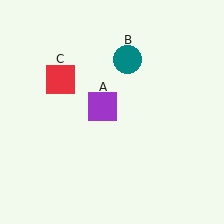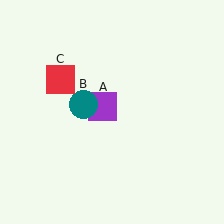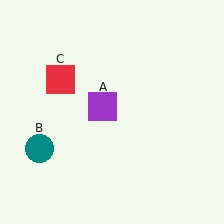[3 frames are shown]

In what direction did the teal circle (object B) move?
The teal circle (object B) moved down and to the left.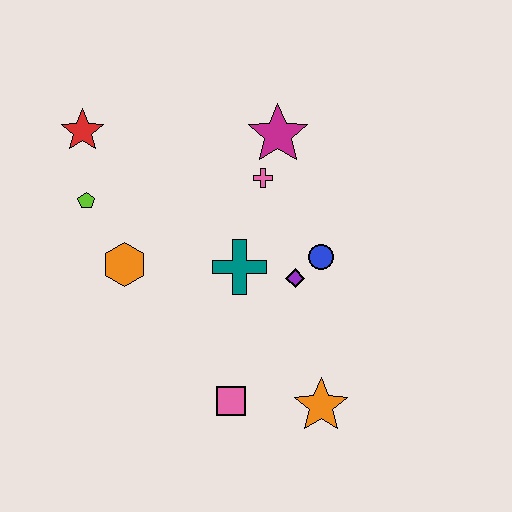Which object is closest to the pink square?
The orange star is closest to the pink square.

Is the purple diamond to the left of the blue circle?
Yes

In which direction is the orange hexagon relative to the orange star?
The orange hexagon is to the left of the orange star.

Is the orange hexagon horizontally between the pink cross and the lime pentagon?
Yes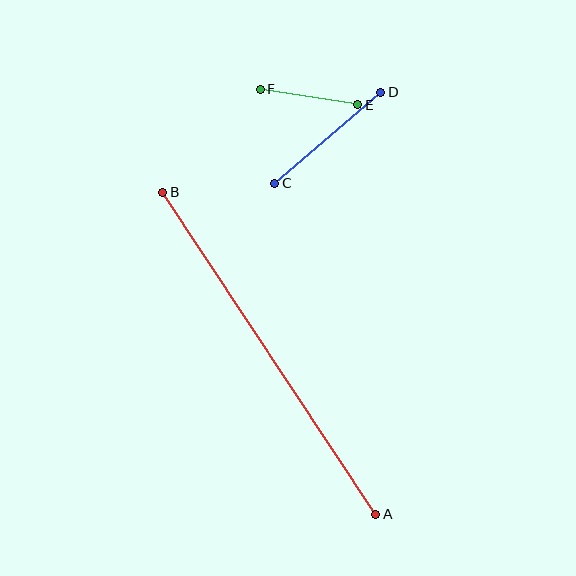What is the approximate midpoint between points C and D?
The midpoint is at approximately (328, 138) pixels.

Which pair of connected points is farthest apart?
Points A and B are farthest apart.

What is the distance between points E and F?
The distance is approximately 99 pixels.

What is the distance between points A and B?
The distance is approximately 386 pixels.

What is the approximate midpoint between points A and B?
The midpoint is at approximately (269, 353) pixels.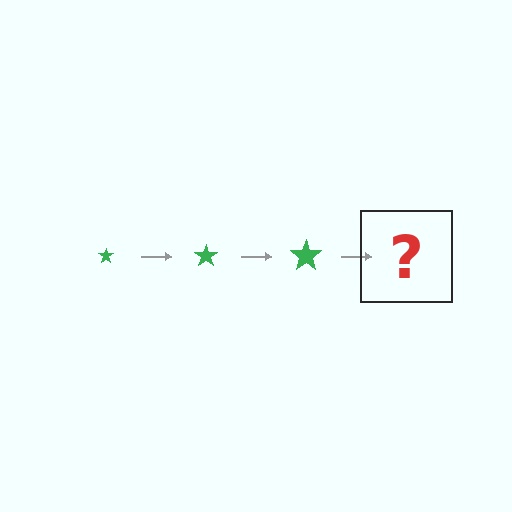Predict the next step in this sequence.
The next step is a green star, larger than the previous one.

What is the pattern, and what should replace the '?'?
The pattern is that the star gets progressively larger each step. The '?' should be a green star, larger than the previous one.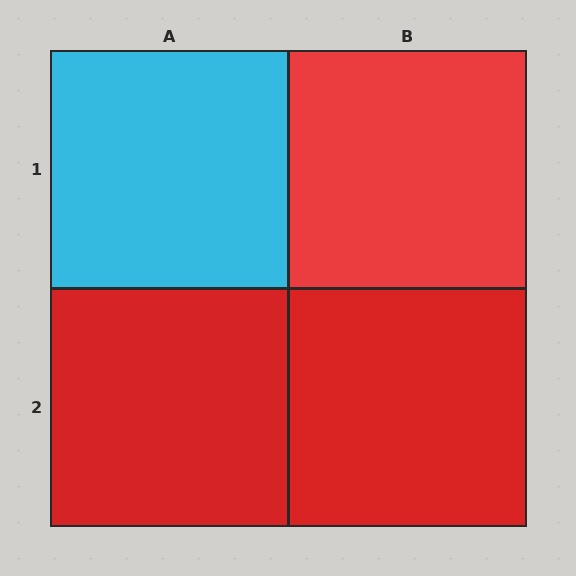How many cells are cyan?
1 cell is cyan.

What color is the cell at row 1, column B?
Red.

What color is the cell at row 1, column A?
Cyan.